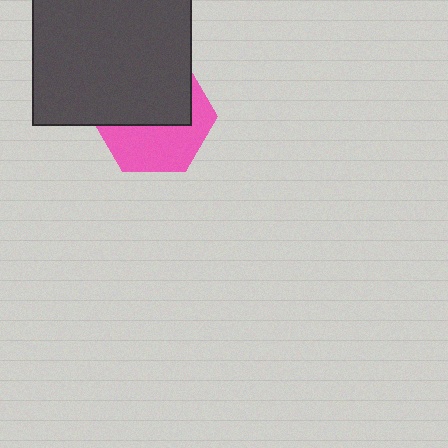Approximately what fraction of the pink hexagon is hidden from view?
Roughly 53% of the pink hexagon is hidden behind the dark gray square.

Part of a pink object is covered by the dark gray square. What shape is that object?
It is a hexagon.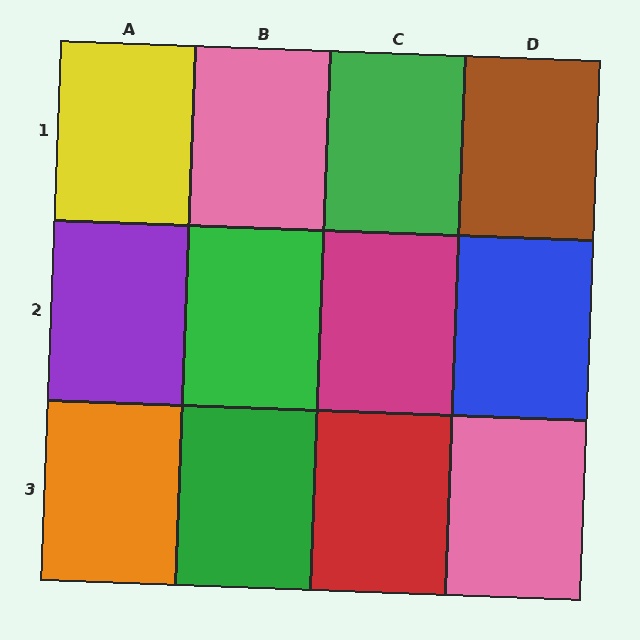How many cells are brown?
1 cell is brown.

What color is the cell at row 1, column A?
Yellow.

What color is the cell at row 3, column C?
Red.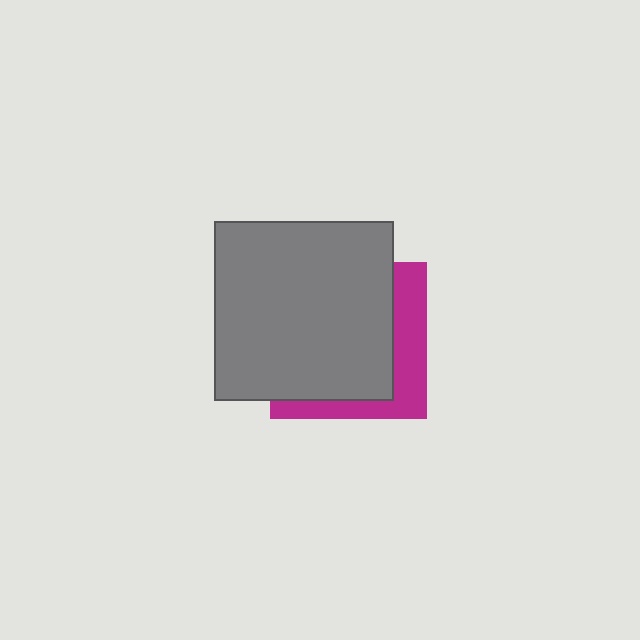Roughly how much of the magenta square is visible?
A small part of it is visible (roughly 30%).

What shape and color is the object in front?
The object in front is a gray square.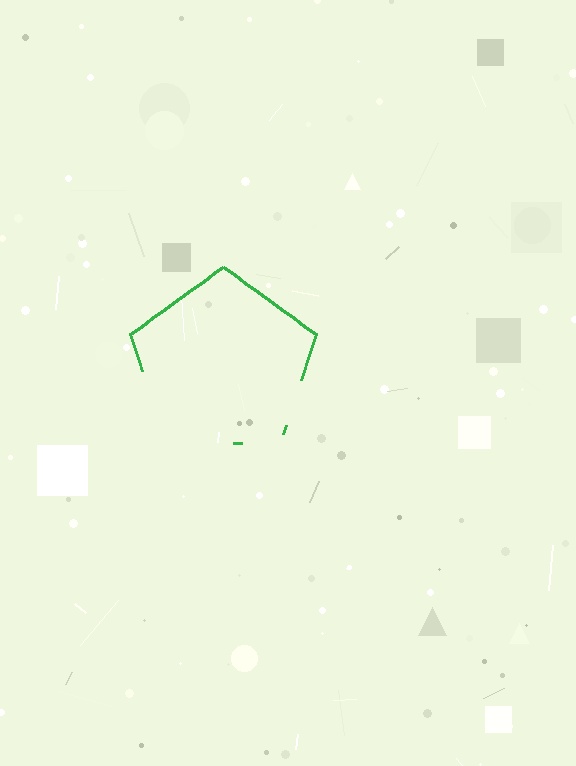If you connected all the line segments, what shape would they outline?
They would outline a pentagon.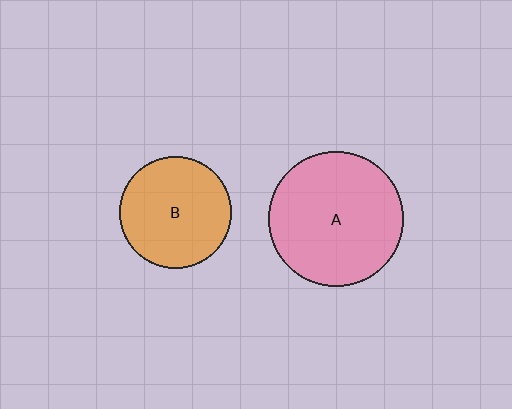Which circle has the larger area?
Circle A (pink).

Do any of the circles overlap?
No, none of the circles overlap.